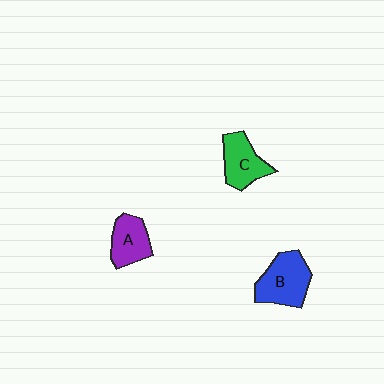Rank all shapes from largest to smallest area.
From largest to smallest: B (blue), C (green), A (purple).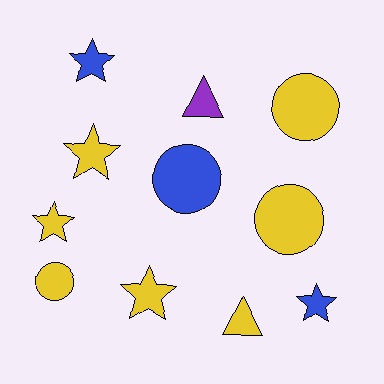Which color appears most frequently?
Yellow, with 7 objects.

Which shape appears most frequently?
Star, with 5 objects.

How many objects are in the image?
There are 11 objects.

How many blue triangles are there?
There are no blue triangles.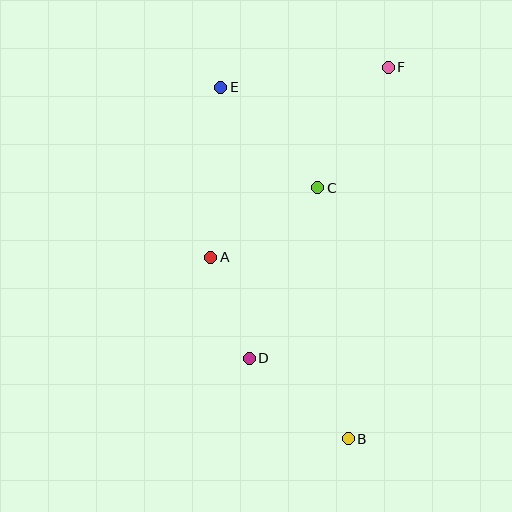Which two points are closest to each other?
Points A and D are closest to each other.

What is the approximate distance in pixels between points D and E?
The distance between D and E is approximately 272 pixels.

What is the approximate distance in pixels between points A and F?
The distance between A and F is approximately 260 pixels.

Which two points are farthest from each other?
Points B and E are farthest from each other.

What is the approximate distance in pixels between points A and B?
The distance between A and B is approximately 228 pixels.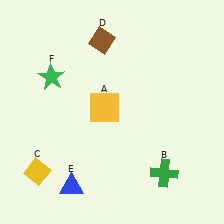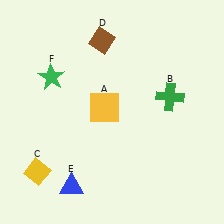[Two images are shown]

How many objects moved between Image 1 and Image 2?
1 object moved between the two images.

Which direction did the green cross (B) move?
The green cross (B) moved up.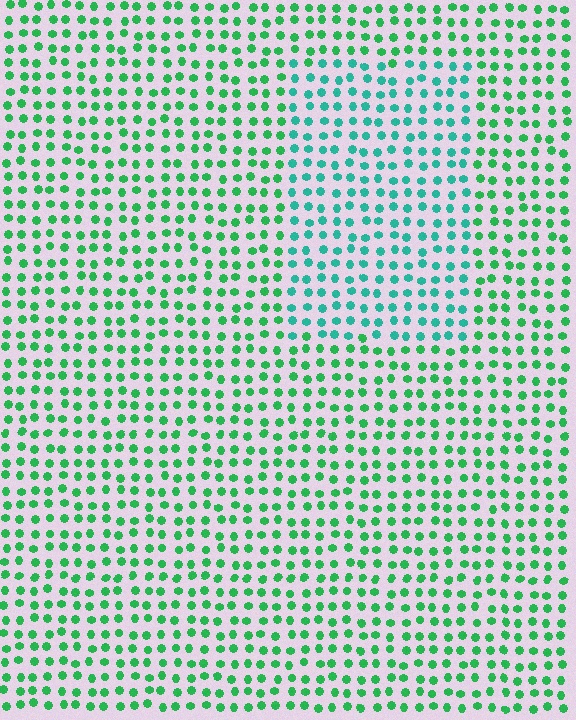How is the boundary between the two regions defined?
The boundary is defined purely by a slight shift in hue (about 31 degrees). Spacing, size, and orientation are identical on both sides.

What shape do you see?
I see a rectangle.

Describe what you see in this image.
The image is filled with small green elements in a uniform arrangement. A rectangle-shaped region is visible where the elements are tinted to a slightly different hue, forming a subtle color boundary.